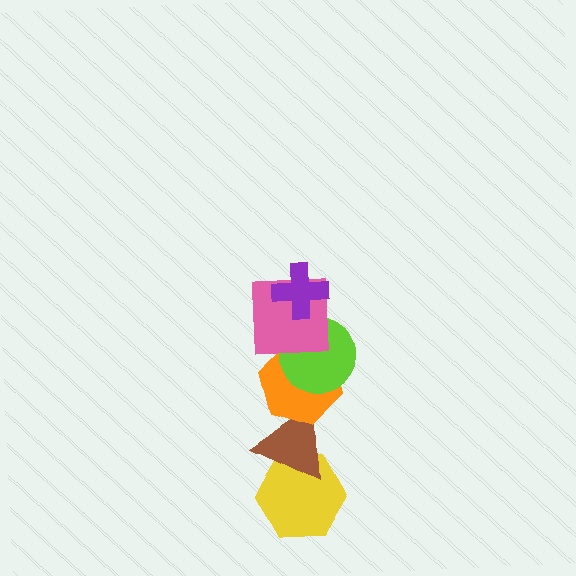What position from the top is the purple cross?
The purple cross is 1st from the top.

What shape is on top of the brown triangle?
The orange hexagon is on top of the brown triangle.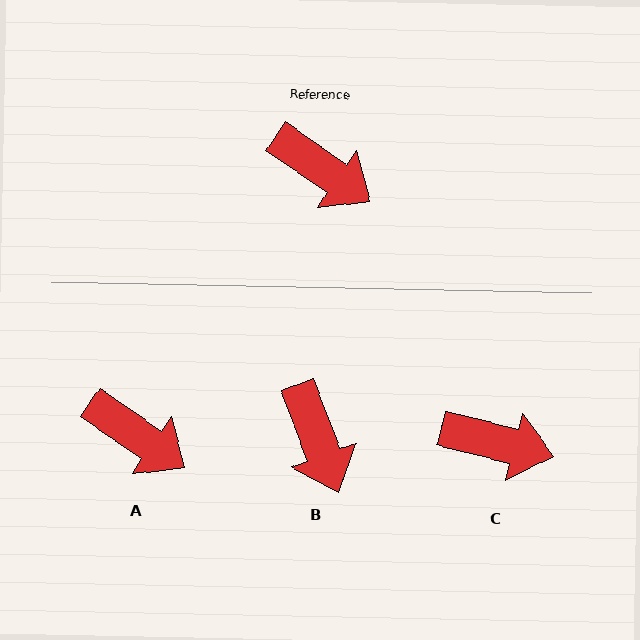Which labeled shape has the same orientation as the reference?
A.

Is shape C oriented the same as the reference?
No, it is off by about 21 degrees.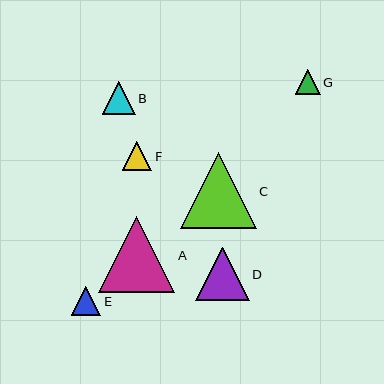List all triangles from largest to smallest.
From largest to smallest: A, C, D, B, E, F, G.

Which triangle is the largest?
Triangle A is the largest with a size of approximately 76 pixels.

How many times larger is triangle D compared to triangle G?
Triangle D is approximately 2.1 times the size of triangle G.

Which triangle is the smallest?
Triangle G is the smallest with a size of approximately 25 pixels.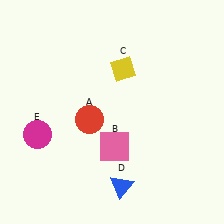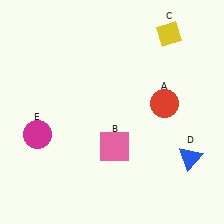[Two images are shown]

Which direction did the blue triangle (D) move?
The blue triangle (D) moved right.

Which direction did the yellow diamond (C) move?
The yellow diamond (C) moved right.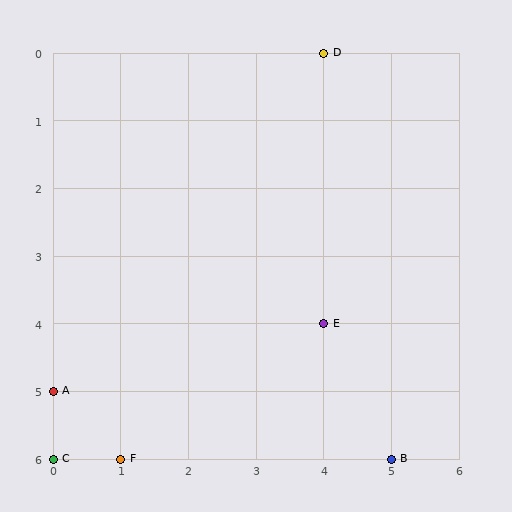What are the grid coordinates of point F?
Point F is at grid coordinates (1, 6).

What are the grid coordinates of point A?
Point A is at grid coordinates (0, 5).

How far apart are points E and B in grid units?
Points E and B are 1 column and 2 rows apart (about 2.2 grid units diagonally).